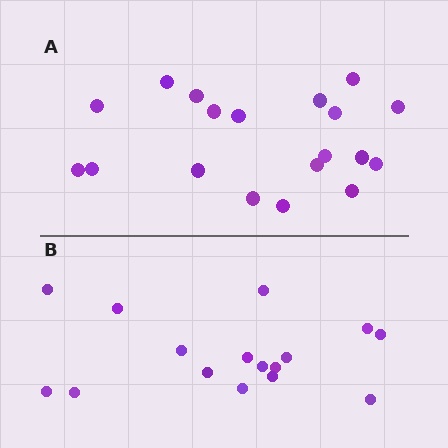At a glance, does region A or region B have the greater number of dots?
Region A (the top region) has more dots.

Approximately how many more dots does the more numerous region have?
Region A has just a few more — roughly 2 or 3 more dots than region B.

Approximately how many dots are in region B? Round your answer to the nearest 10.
About 20 dots. (The exact count is 16, which rounds to 20.)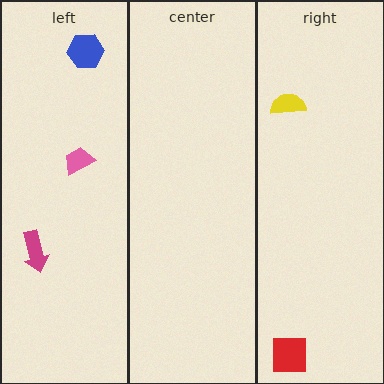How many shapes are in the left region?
3.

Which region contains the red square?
The right region.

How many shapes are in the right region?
2.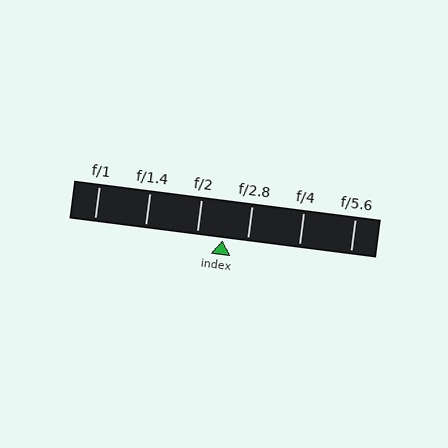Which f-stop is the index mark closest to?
The index mark is closest to f/2.8.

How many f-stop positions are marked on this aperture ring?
There are 6 f-stop positions marked.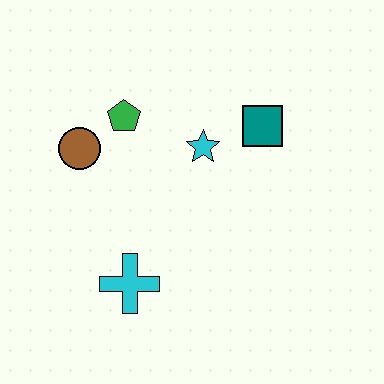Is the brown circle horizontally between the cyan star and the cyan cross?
No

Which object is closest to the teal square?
The cyan star is closest to the teal square.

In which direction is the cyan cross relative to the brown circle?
The cyan cross is below the brown circle.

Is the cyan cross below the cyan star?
Yes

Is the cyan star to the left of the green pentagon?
No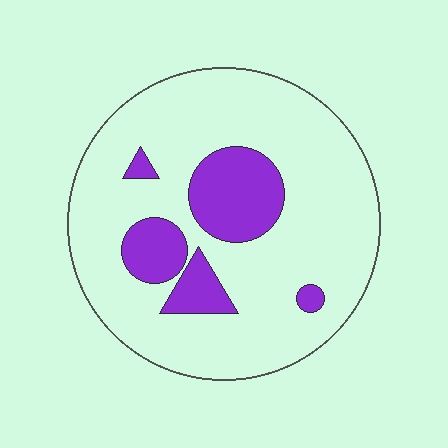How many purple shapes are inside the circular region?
5.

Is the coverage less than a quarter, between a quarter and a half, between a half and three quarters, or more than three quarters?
Less than a quarter.